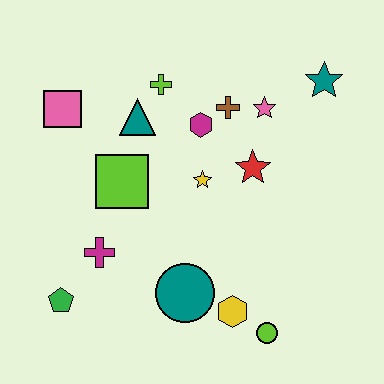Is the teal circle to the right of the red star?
No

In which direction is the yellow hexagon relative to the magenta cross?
The yellow hexagon is to the right of the magenta cross.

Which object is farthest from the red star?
The green pentagon is farthest from the red star.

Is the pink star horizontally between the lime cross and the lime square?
No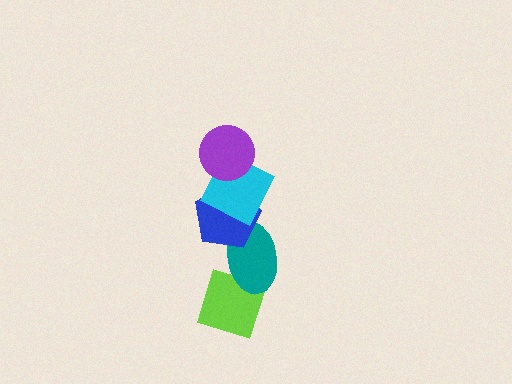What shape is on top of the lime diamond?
The teal ellipse is on top of the lime diamond.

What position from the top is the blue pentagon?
The blue pentagon is 3rd from the top.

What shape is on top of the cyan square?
The purple circle is on top of the cyan square.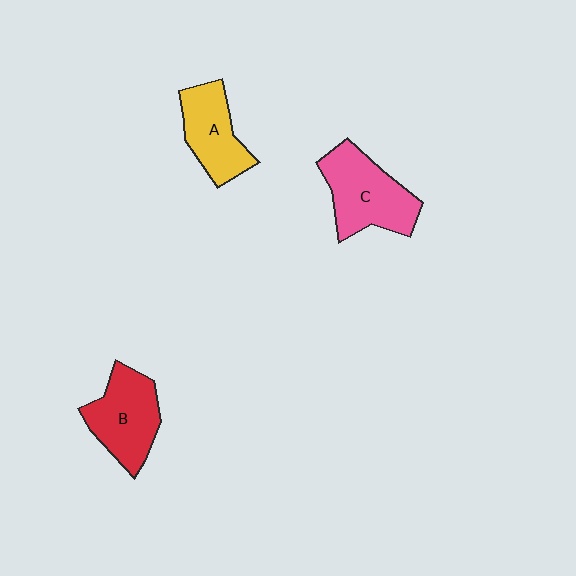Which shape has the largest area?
Shape C (pink).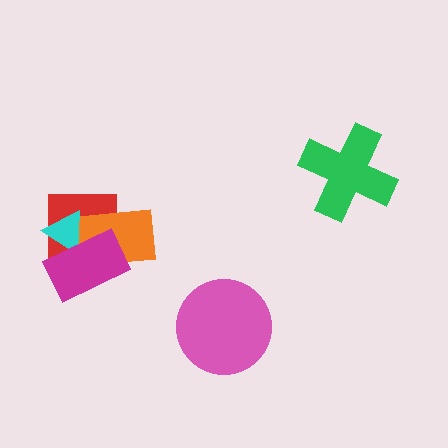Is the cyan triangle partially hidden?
Yes, it is partially covered by another shape.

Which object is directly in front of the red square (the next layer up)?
The orange rectangle is directly in front of the red square.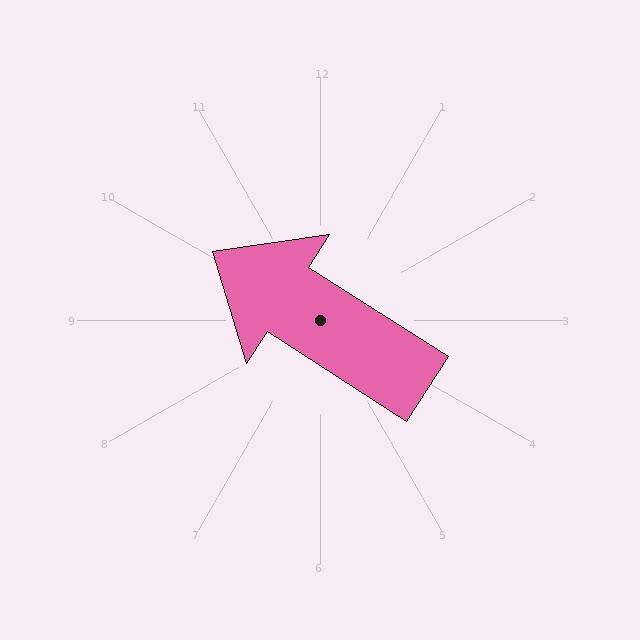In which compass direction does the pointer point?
Northwest.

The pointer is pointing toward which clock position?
Roughly 10 o'clock.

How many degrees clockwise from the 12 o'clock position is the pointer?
Approximately 303 degrees.